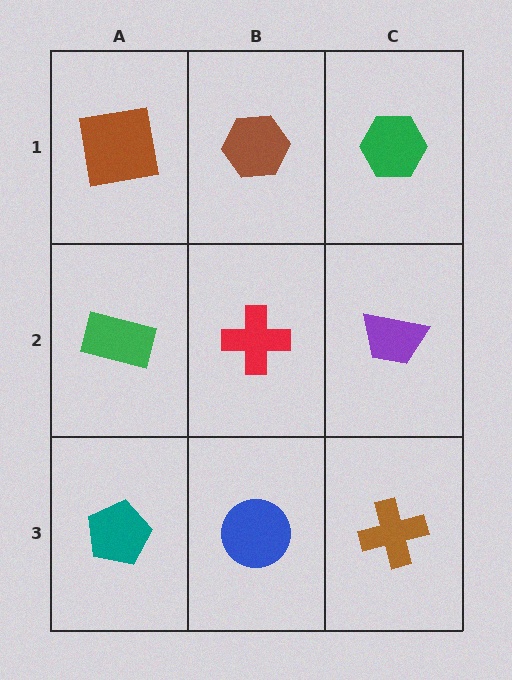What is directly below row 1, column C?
A purple trapezoid.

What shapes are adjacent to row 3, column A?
A green rectangle (row 2, column A), a blue circle (row 3, column B).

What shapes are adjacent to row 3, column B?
A red cross (row 2, column B), a teal pentagon (row 3, column A), a brown cross (row 3, column C).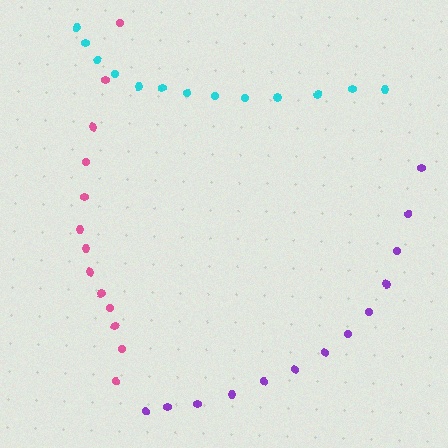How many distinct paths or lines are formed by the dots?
There are 3 distinct paths.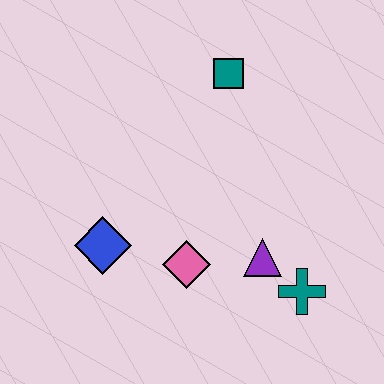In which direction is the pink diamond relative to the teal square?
The pink diamond is below the teal square.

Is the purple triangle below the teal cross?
No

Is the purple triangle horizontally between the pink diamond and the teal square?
No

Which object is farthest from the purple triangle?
The teal square is farthest from the purple triangle.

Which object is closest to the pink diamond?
The purple triangle is closest to the pink diamond.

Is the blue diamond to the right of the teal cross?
No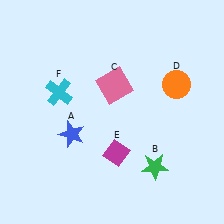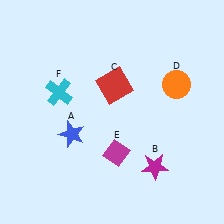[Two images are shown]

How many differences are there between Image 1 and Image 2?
There are 2 differences between the two images.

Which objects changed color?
B changed from green to magenta. C changed from pink to red.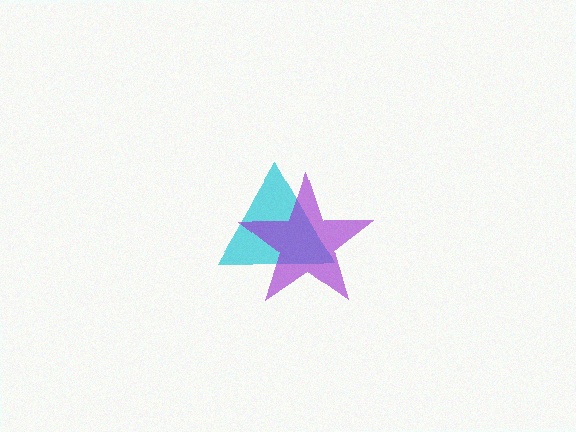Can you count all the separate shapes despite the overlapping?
Yes, there are 2 separate shapes.